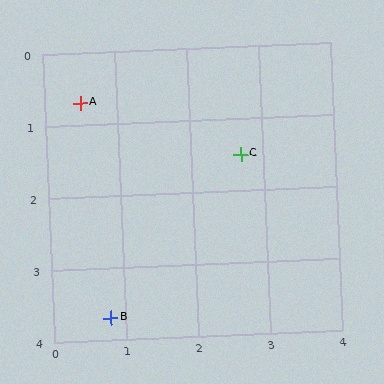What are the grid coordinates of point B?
Point B is at approximately (0.8, 3.7).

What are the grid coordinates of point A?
Point A is at approximately (0.5, 0.7).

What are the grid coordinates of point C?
Point C is at approximately (2.7, 1.5).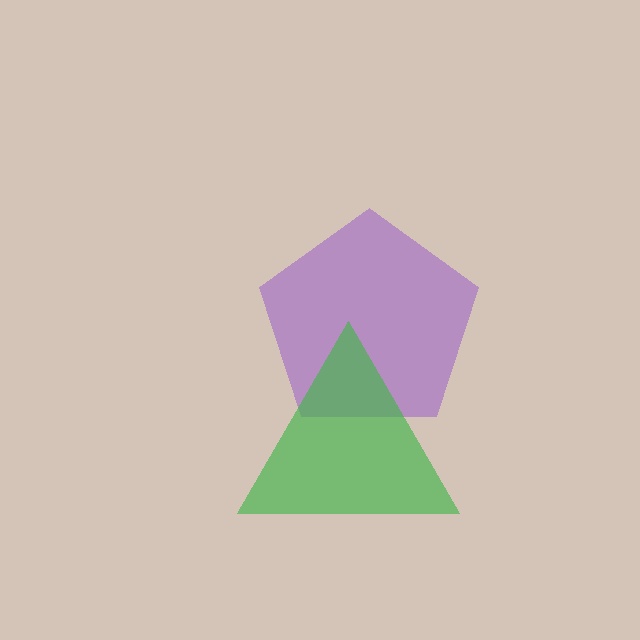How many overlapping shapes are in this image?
There are 2 overlapping shapes in the image.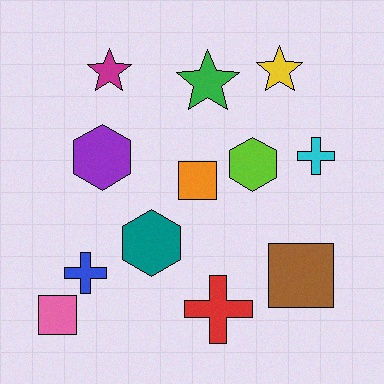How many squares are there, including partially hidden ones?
There are 3 squares.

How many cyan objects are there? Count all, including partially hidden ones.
There is 1 cyan object.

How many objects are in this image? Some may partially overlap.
There are 12 objects.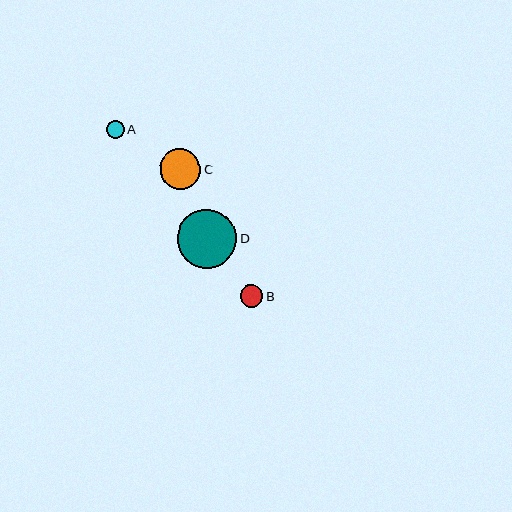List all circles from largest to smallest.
From largest to smallest: D, C, B, A.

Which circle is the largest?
Circle D is the largest with a size of approximately 59 pixels.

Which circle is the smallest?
Circle A is the smallest with a size of approximately 18 pixels.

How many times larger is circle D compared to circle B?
Circle D is approximately 2.6 times the size of circle B.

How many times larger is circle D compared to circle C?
Circle D is approximately 1.4 times the size of circle C.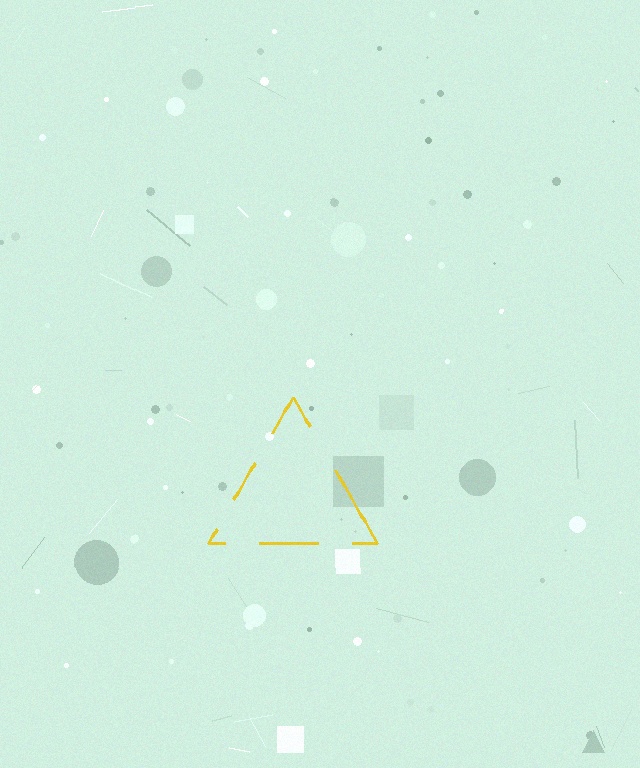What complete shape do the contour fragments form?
The contour fragments form a triangle.